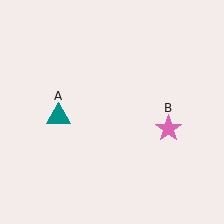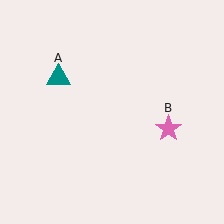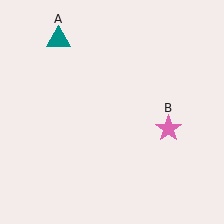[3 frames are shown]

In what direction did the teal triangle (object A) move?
The teal triangle (object A) moved up.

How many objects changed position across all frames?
1 object changed position: teal triangle (object A).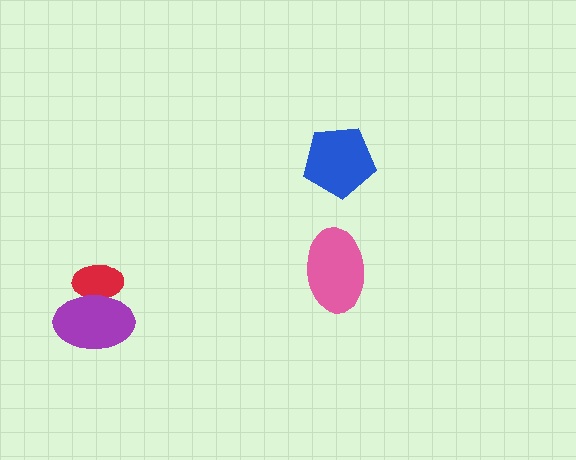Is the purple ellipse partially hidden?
No, no other shape covers it.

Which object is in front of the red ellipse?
The purple ellipse is in front of the red ellipse.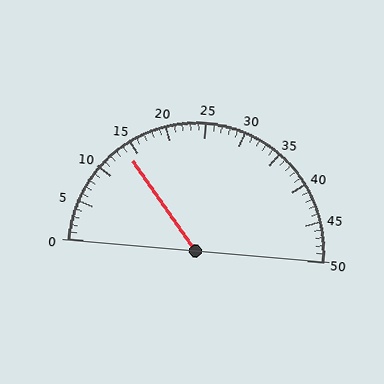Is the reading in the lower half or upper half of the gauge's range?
The reading is in the lower half of the range (0 to 50).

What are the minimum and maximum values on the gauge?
The gauge ranges from 0 to 50.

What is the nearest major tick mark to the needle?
The nearest major tick mark is 15.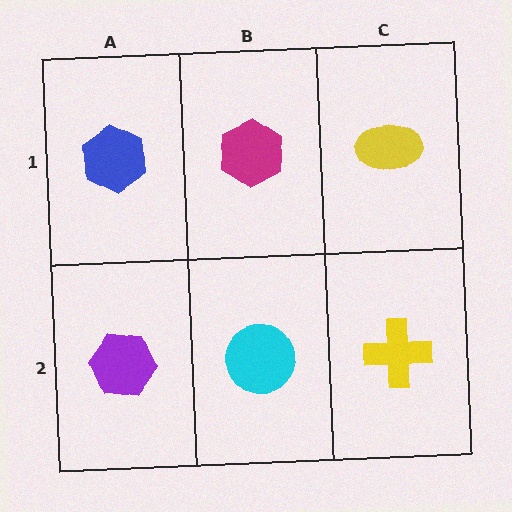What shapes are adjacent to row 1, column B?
A cyan circle (row 2, column B), a blue hexagon (row 1, column A), a yellow ellipse (row 1, column C).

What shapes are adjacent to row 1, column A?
A purple hexagon (row 2, column A), a magenta hexagon (row 1, column B).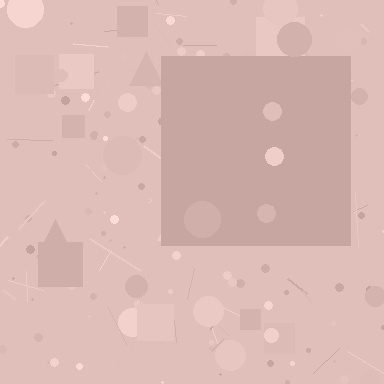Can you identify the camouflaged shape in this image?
The camouflaged shape is a square.